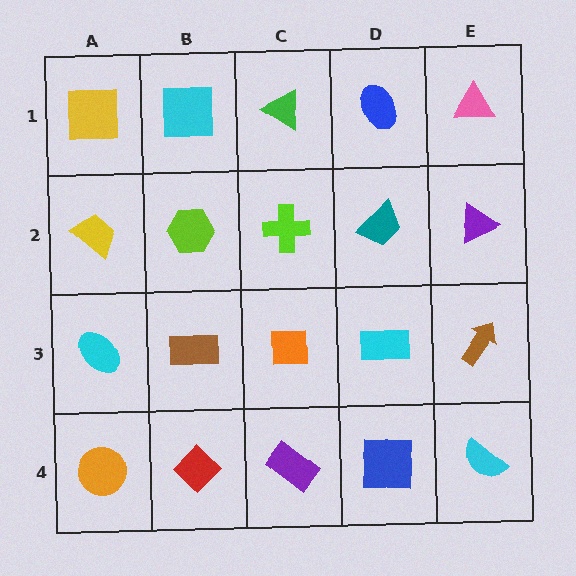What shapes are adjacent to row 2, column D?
A blue ellipse (row 1, column D), a cyan rectangle (row 3, column D), a lime cross (row 2, column C), a purple triangle (row 2, column E).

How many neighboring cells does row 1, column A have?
2.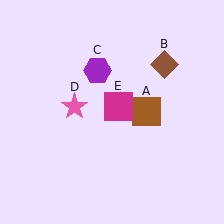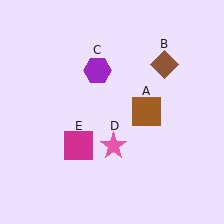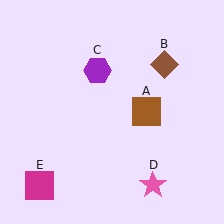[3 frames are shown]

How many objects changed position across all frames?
2 objects changed position: pink star (object D), magenta square (object E).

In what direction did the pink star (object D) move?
The pink star (object D) moved down and to the right.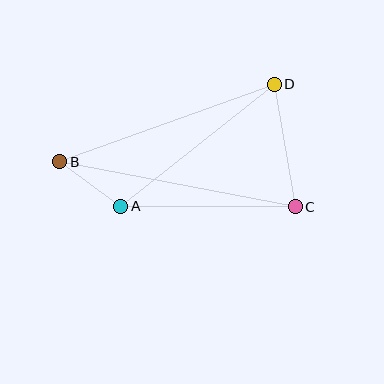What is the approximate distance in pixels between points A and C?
The distance between A and C is approximately 175 pixels.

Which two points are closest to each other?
Points A and B are closest to each other.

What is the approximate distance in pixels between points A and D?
The distance between A and D is approximately 197 pixels.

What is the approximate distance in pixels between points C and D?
The distance between C and D is approximately 124 pixels.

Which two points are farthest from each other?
Points B and C are farthest from each other.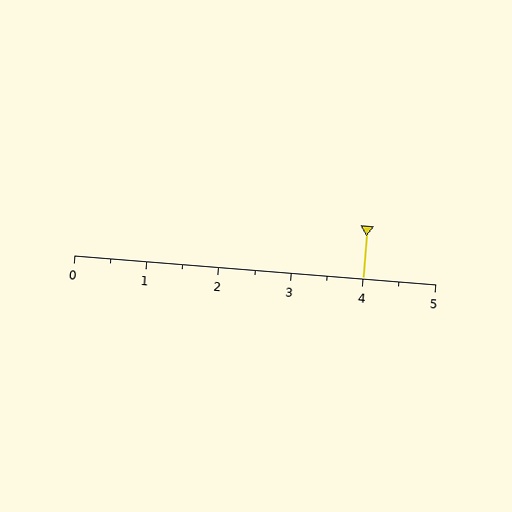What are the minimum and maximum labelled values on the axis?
The axis runs from 0 to 5.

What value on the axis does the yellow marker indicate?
The marker indicates approximately 4.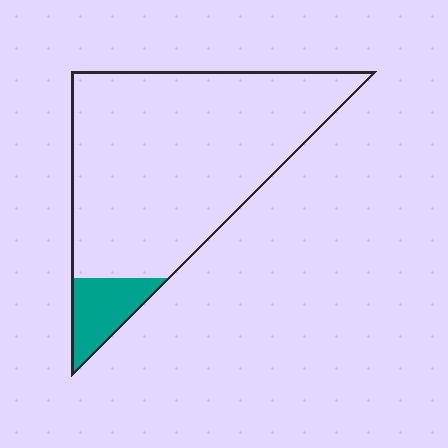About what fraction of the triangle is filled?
About one tenth (1/10).